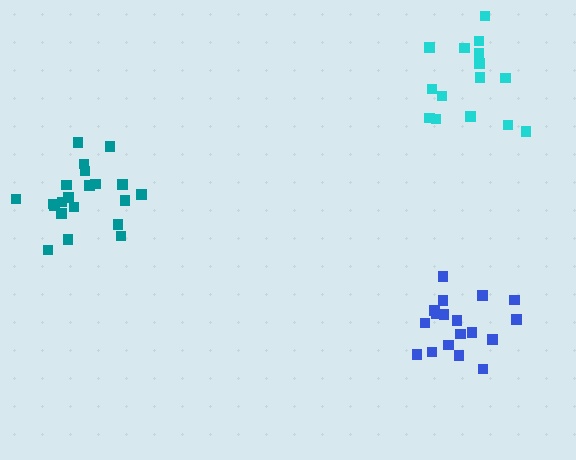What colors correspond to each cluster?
The clusters are colored: teal, blue, cyan.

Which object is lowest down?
The blue cluster is bottommost.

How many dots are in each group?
Group 1: 21 dots, Group 2: 18 dots, Group 3: 15 dots (54 total).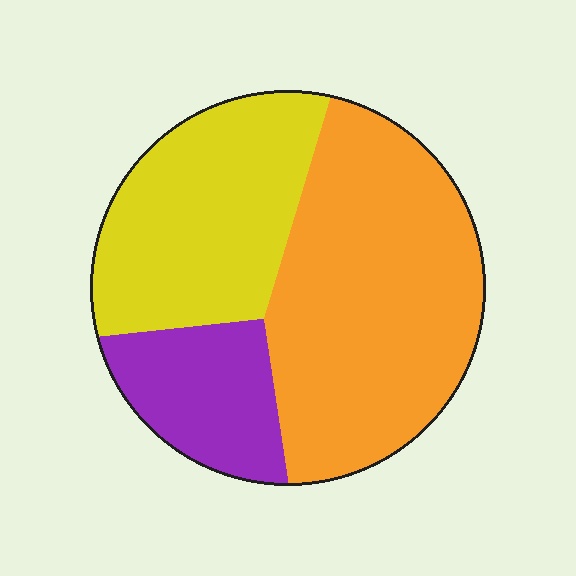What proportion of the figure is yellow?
Yellow takes up between a quarter and a half of the figure.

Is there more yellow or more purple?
Yellow.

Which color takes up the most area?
Orange, at roughly 50%.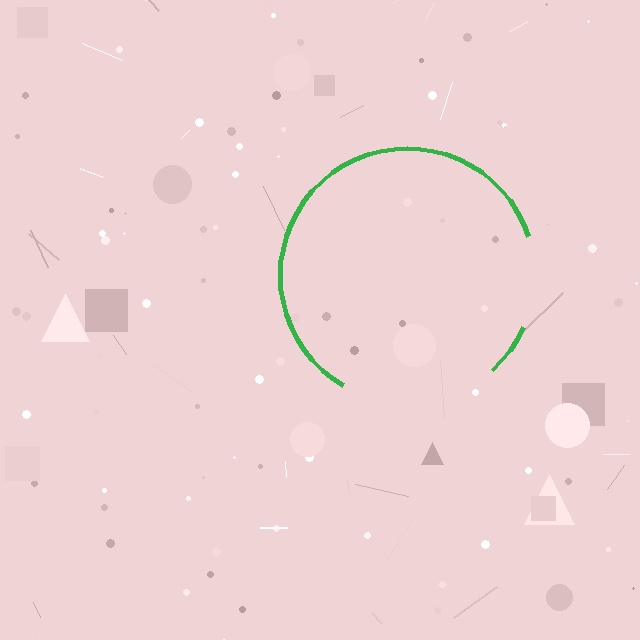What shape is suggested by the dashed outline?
The dashed outline suggests a circle.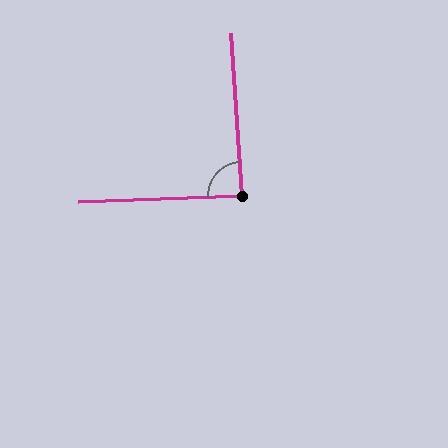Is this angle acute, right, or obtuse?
It is approximately a right angle.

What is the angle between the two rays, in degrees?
Approximately 88 degrees.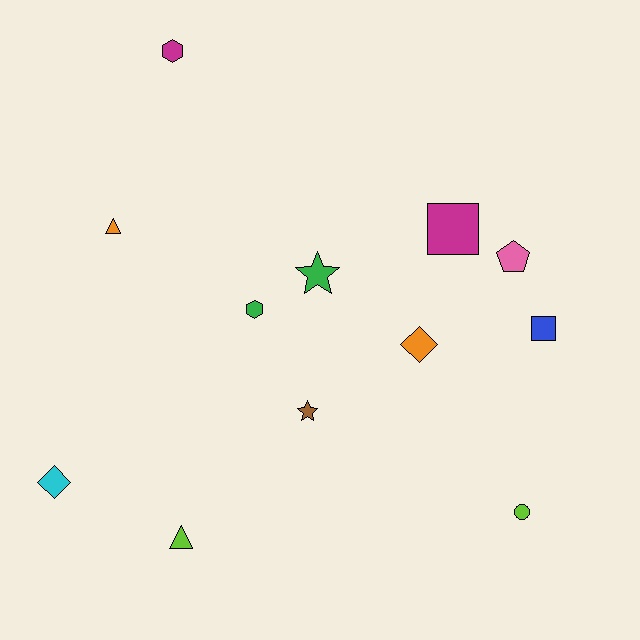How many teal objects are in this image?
There are no teal objects.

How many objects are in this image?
There are 12 objects.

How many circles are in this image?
There is 1 circle.